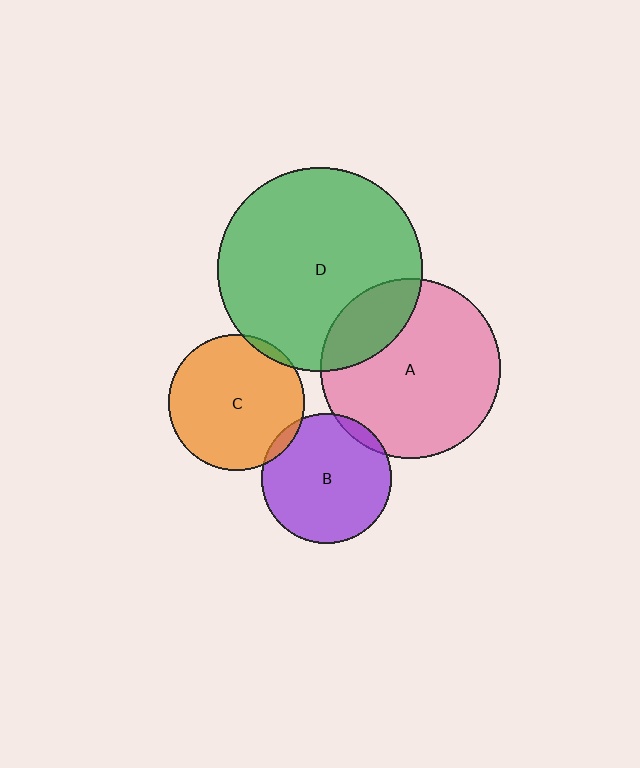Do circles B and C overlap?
Yes.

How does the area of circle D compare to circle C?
Approximately 2.3 times.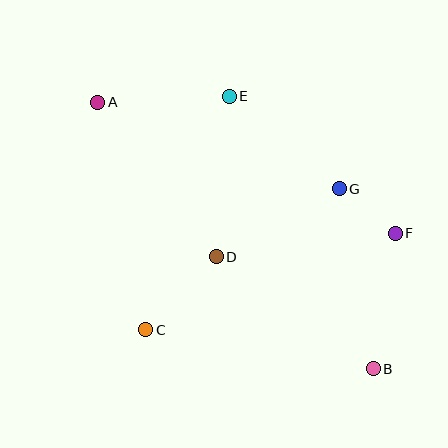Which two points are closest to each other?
Points F and G are closest to each other.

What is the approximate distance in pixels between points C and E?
The distance between C and E is approximately 248 pixels.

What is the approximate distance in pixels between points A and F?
The distance between A and F is approximately 325 pixels.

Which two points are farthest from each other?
Points A and B are farthest from each other.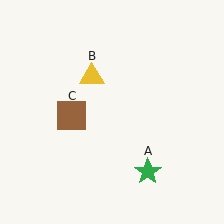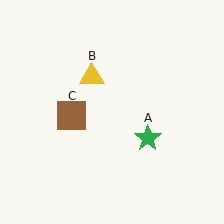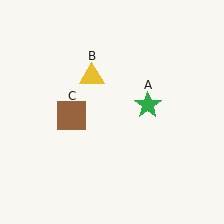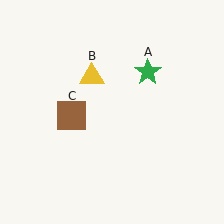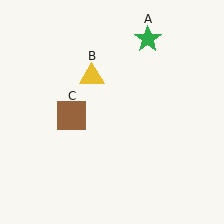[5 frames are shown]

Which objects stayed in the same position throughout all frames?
Yellow triangle (object B) and brown square (object C) remained stationary.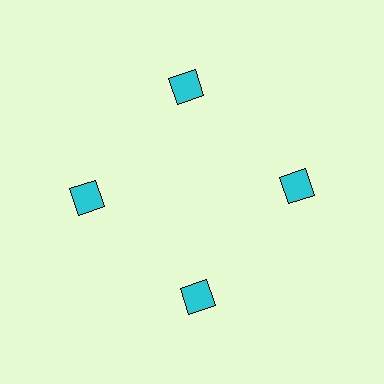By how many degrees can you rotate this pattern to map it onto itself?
The pattern maps onto itself every 90 degrees of rotation.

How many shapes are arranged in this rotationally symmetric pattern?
There are 4 shapes, arranged in 4 groups of 1.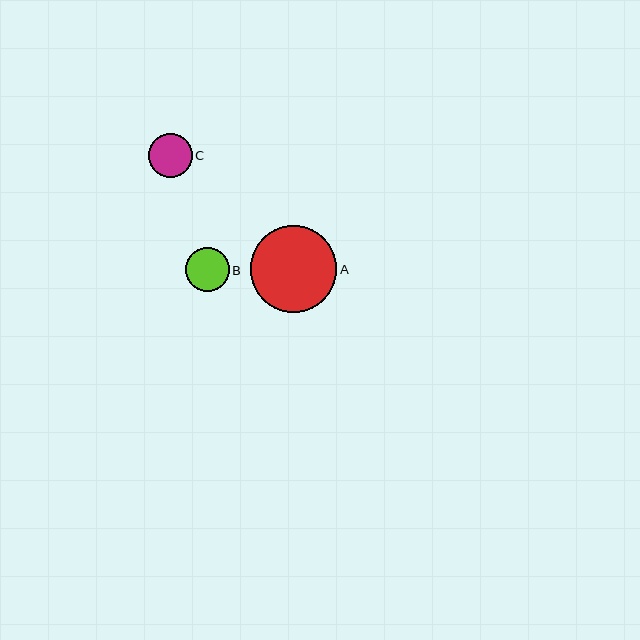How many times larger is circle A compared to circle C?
Circle A is approximately 2.0 times the size of circle C.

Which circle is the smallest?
Circle C is the smallest with a size of approximately 44 pixels.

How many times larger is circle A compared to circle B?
Circle A is approximately 2.0 times the size of circle B.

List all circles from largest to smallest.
From largest to smallest: A, B, C.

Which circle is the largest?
Circle A is the largest with a size of approximately 86 pixels.